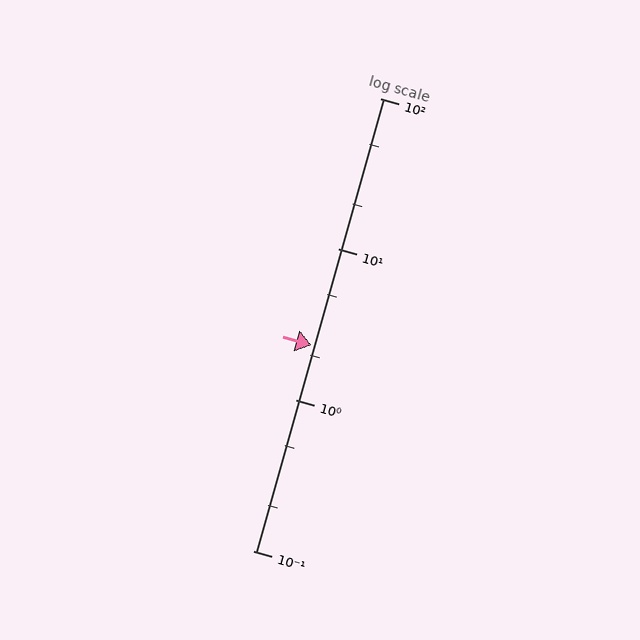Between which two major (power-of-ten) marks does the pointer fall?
The pointer is between 1 and 10.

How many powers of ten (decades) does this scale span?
The scale spans 3 decades, from 0.1 to 100.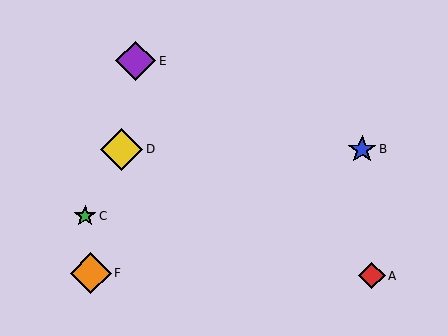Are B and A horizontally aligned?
No, B is at y≈149 and A is at y≈276.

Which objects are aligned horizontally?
Objects B, D are aligned horizontally.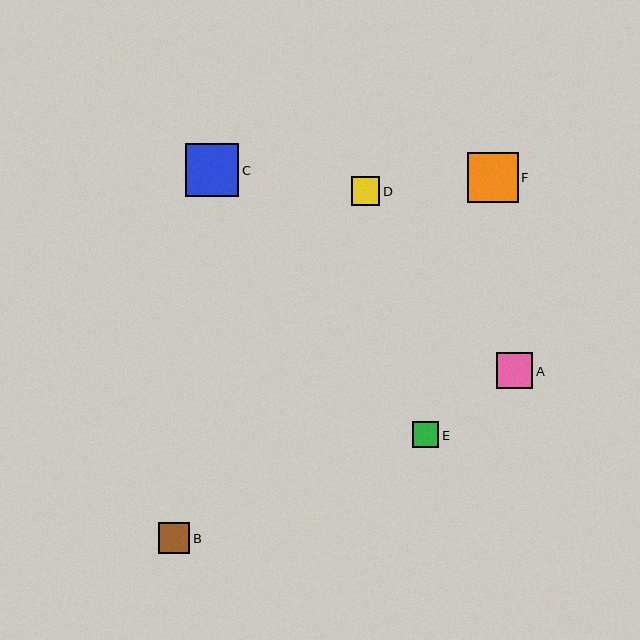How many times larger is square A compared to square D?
Square A is approximately 1.3 times the size of square D.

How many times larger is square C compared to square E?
Square C is approximately 2.1 times the size of square E.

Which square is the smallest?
Square E is the smallest with a size of approximately 26 pixels.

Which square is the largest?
Square C is the largest with a size of approximately 53 pixels.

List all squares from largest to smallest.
From largest to smallest: C, F, A, B, D, E.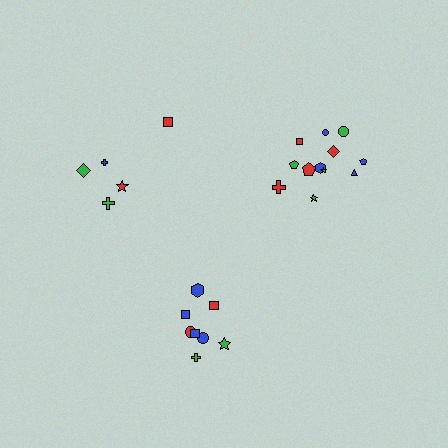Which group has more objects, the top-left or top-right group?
The top-right group.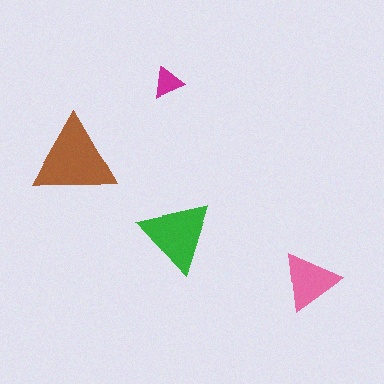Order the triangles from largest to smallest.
the brown one, the green one, the pink one, the magenta one.